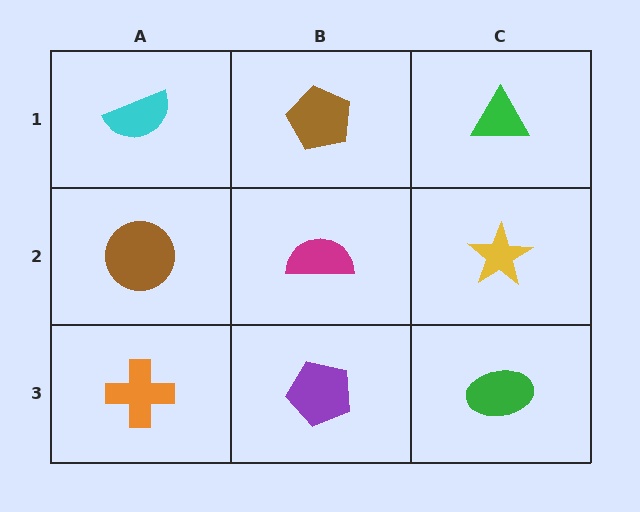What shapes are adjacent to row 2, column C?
A green triangle (row 1, column C), a green ellipse (row 3, column C), a magenta semicircle (row 2, column B).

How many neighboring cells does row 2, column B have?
4.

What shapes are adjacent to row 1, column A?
A brown circle (row 2, column A), a brown pentagon (row 1, column B).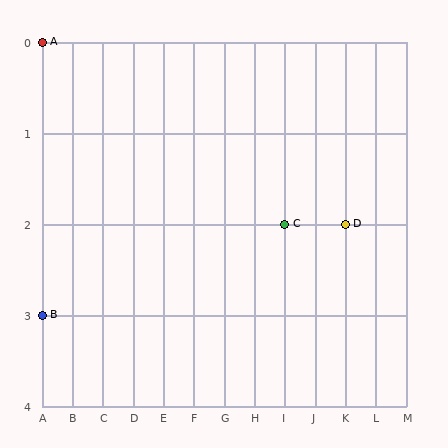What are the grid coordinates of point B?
Point B is at grid coordinates (A, 3).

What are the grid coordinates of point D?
Point D is at grid coordinates (K, 2).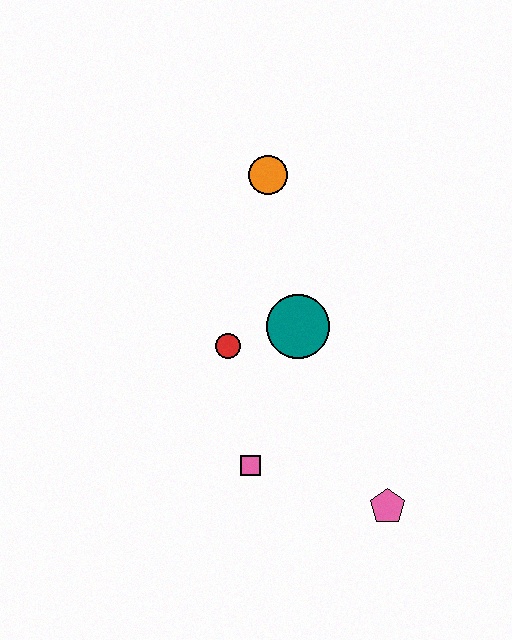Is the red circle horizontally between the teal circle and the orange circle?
No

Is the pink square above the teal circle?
No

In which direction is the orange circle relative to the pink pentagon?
The orange circle is above the pink pentagon.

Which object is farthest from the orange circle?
The pink pentagon is farthest from the orange circle.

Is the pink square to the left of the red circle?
No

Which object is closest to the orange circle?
The teal circle is closest to the orange circle.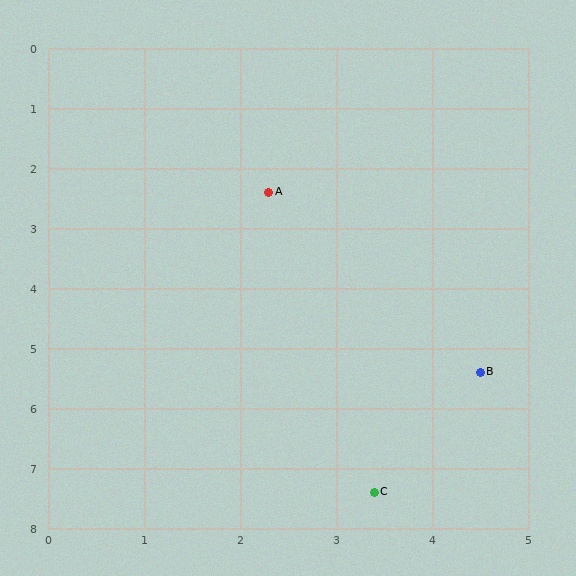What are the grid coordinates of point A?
Point A is at approximately (2.3, 2.4).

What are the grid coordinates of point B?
Point B is at approximately (4.5, 5.4).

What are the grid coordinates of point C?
Point C is at approximately (3.4, 7.4).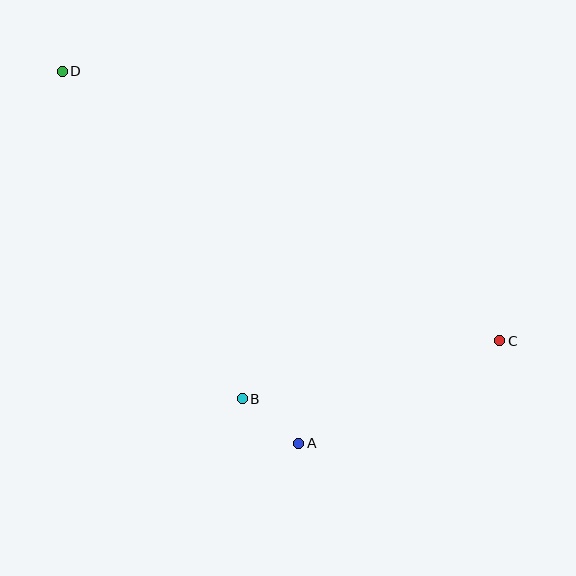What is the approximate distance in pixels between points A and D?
The distance between A and D is approximately 441 pixels.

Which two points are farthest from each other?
Points C and D are farthest from each other.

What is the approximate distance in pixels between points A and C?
The distance between A and C is approximately 226 pixels.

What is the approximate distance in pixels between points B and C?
The distance between B and C is approximately 264 pixels.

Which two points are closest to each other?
Points A and B are closest to each other.